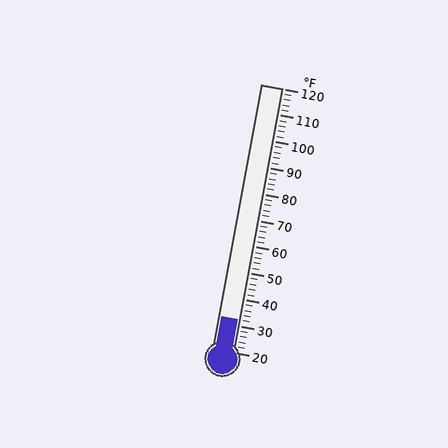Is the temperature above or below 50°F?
The temperature is below 50°F.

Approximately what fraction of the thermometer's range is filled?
The thermometer is filled to approximately 10% of its range.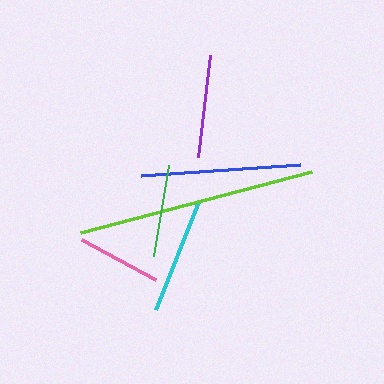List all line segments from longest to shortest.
From longest to shortest: lime, blue, cyan, purple, green, pink.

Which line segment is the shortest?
The pink line is the shortest at approximately 85 pixels.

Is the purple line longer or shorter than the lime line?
The lime line is longer than the purple line.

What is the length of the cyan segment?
The cyan segment is approximately 116 pixels long.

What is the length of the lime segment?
The lime segment is approximately 239 pixels long.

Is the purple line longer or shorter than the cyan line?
The cyan line is longer than the purple line.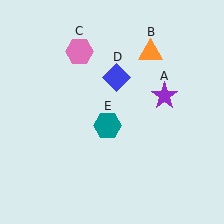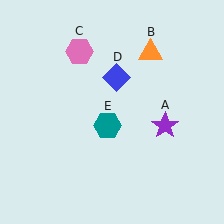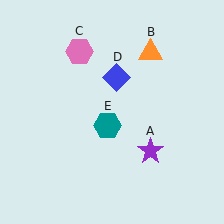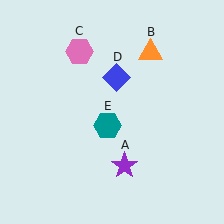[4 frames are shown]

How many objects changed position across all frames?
1 object changed position: purple star (object A).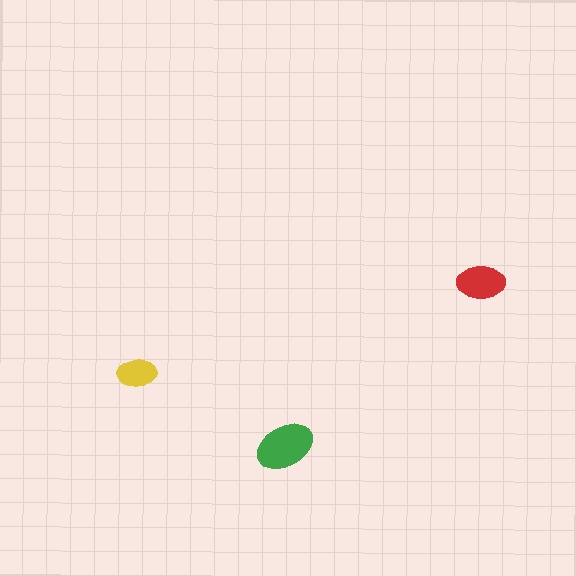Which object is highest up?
The red ellipse is topmost.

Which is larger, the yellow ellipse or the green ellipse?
The green one.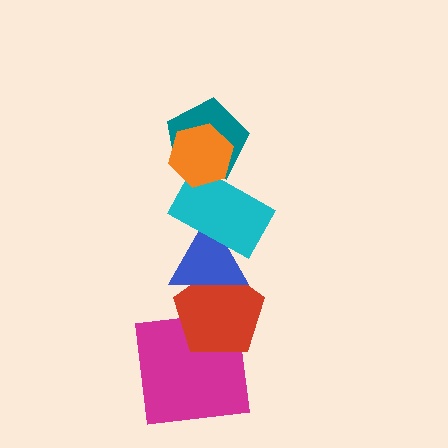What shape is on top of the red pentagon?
The blue triangle is on top of the red pentagon.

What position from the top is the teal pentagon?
The teal pentagon is 2nd from the top.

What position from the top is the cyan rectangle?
The cyan rectangle is 3rd from the top.